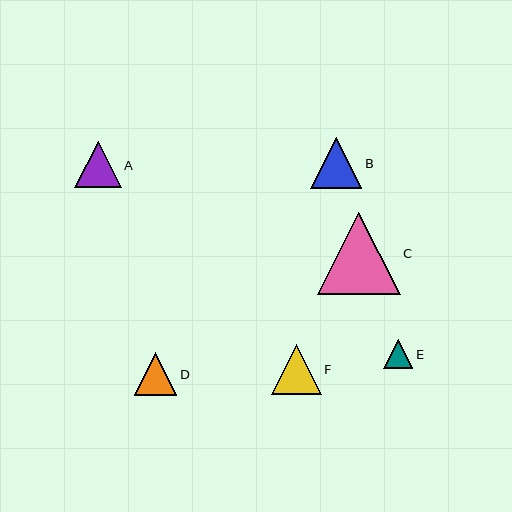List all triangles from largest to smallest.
From largest to smallest: C, B, F, A, D, E.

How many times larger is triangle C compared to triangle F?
Triangle C is approximately 1.6 times the size of triangle F.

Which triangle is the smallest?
Triangle E is the smallest with a size of approximately 29 pixels.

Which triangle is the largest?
Triangle C is the largest with a size of approximately 82 pixels.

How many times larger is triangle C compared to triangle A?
Triangle C is approximately 1.8 times the size of triangle A.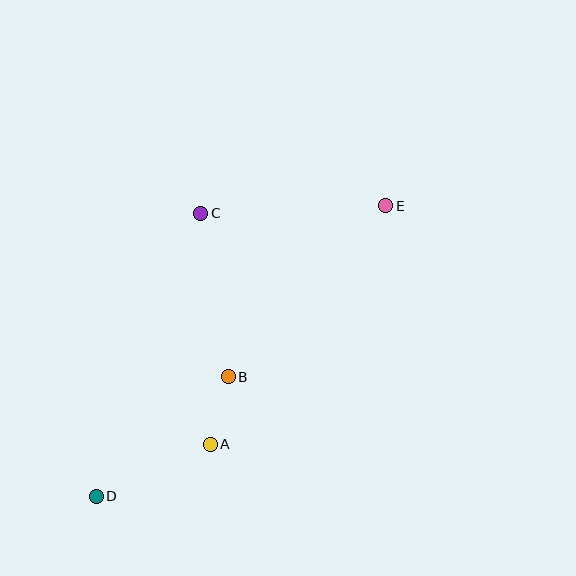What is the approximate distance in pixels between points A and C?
The distance between A and C is approximately 232 pixels.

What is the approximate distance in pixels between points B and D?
The distance between B and D is approximately 178 pixels.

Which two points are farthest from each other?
Points D and E are farthest from each other.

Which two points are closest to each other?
Points A and B are closest to each other.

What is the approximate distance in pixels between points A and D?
The distance between A and D is approximately 125 pixels.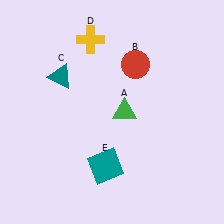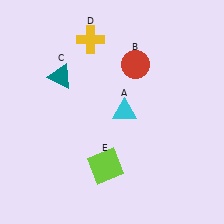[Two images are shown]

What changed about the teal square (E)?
In Image 1, E is teal. In Image 2, it changed to lime.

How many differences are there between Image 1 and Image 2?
There are 2 differences between the two images.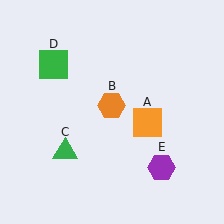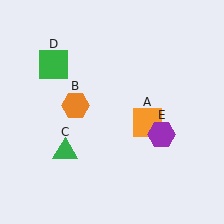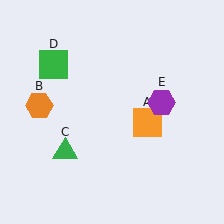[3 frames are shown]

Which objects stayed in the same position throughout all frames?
Orange square (object A) and green triangle (object C) and green square (object D) remained stationary.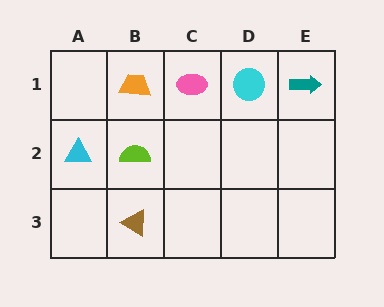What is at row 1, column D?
A cyan circle.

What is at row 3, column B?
A brown triangle.